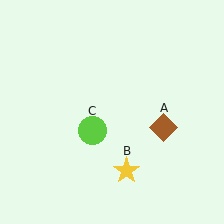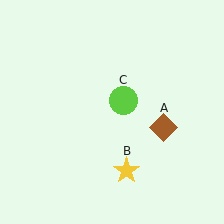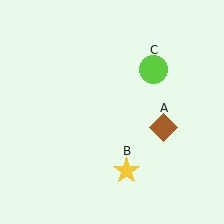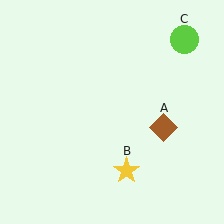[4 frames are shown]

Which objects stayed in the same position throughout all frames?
Brown diamond (object A) and yellow star (object B) remained stationary.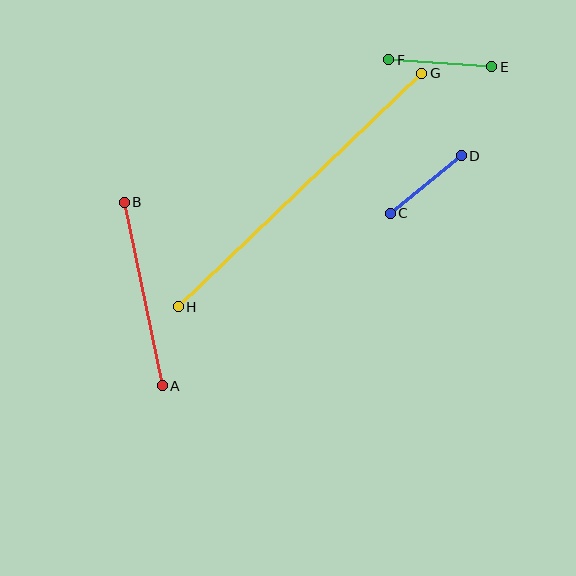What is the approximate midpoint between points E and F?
The midpoint is at approximately (440, 63) pixels.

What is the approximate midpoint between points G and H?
The midpoint is at approximately (300, 190) pixels.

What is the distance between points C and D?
The distance is approximately 91 pixels.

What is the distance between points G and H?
The distance is approximately 338 pixels.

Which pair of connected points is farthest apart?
Points G and H are farthest apart.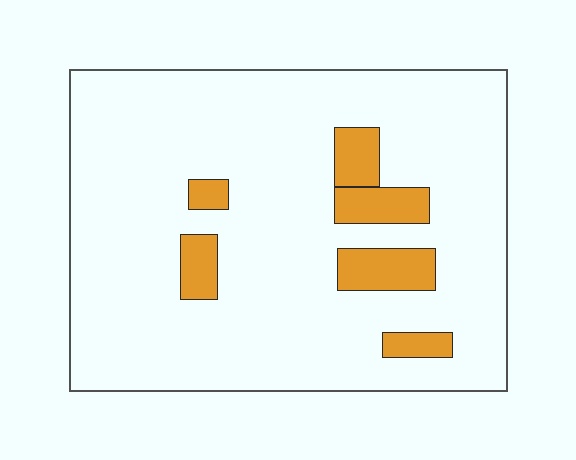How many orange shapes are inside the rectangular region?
6.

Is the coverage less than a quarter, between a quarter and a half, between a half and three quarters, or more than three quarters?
Less than a quarter.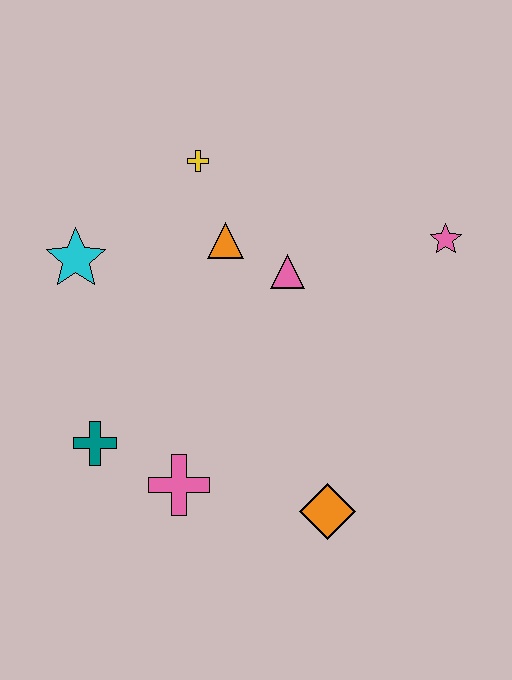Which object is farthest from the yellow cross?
The orange diamond is farthest from the yellow cross.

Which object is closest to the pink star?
The pink triangle is closest to the pink star.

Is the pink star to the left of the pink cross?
No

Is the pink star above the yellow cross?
No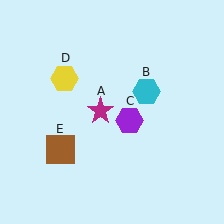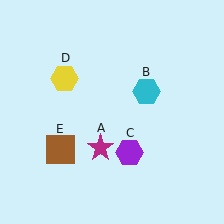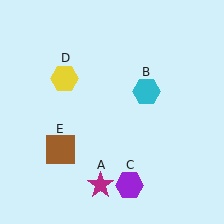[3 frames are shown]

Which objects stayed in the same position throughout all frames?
Cyan hexagon (object B) and yellow hexagon (object D) and brown square (object E) remained stationary.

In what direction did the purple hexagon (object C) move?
The purple hexagon (object C) moved down.